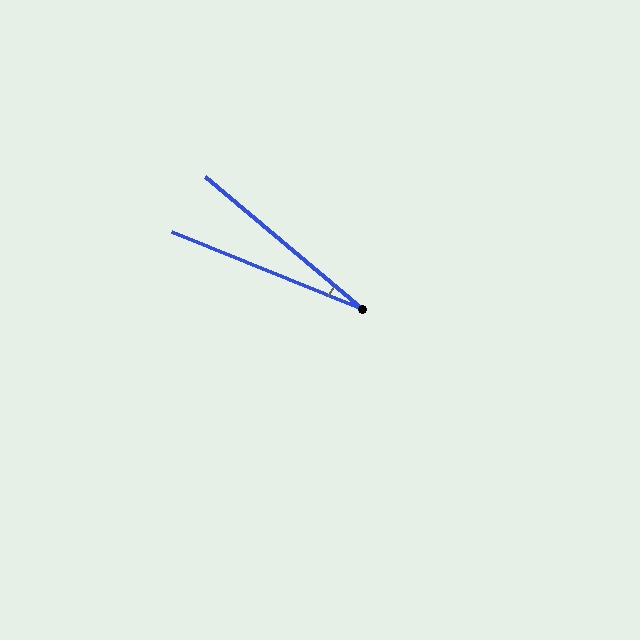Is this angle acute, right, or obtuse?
It is acute.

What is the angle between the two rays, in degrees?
Approximately 18 degrees.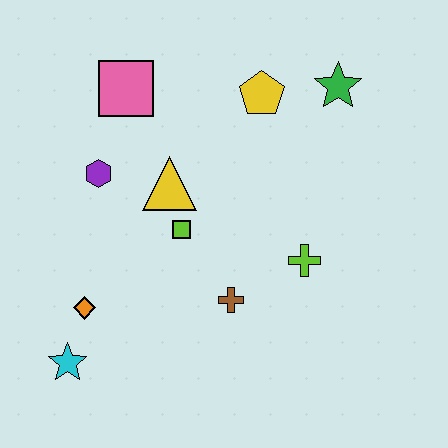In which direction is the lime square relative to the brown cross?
The lime square is above the brown cross.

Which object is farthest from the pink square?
The cyan star is farthest from the pink square.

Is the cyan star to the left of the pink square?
Yes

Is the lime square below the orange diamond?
No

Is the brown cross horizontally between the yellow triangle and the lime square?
No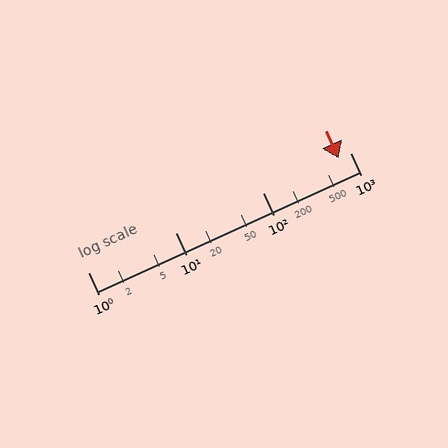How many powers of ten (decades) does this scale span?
The scale spans 3 decades, from 1 to 1000.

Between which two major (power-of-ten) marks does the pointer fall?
The pointer is between 100 and 1000.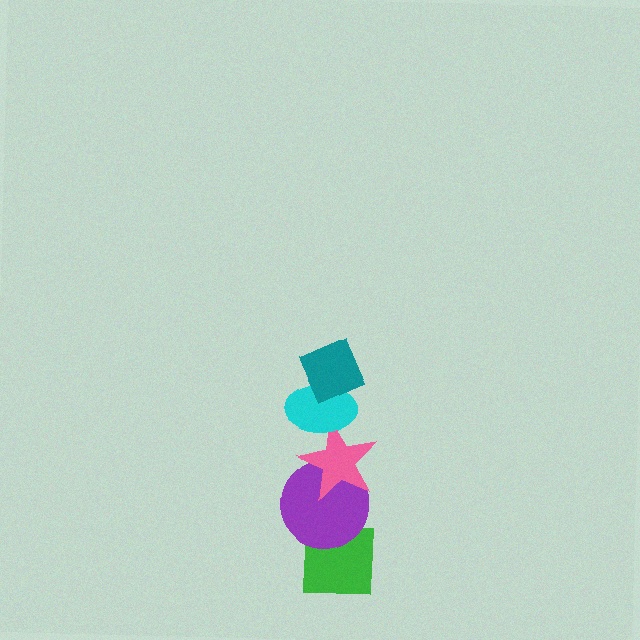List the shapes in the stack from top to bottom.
From top to bottom: the teal diamond, the cyan ellipse, the pink star, the purple circle, the green square.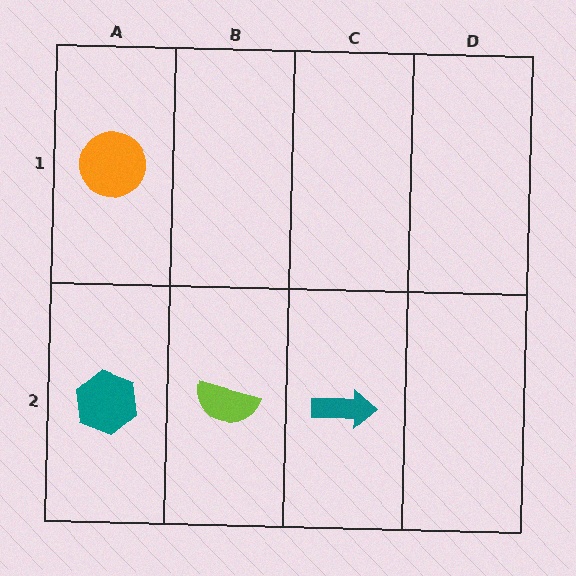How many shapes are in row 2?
3 shapes.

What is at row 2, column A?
A teal hexagon.